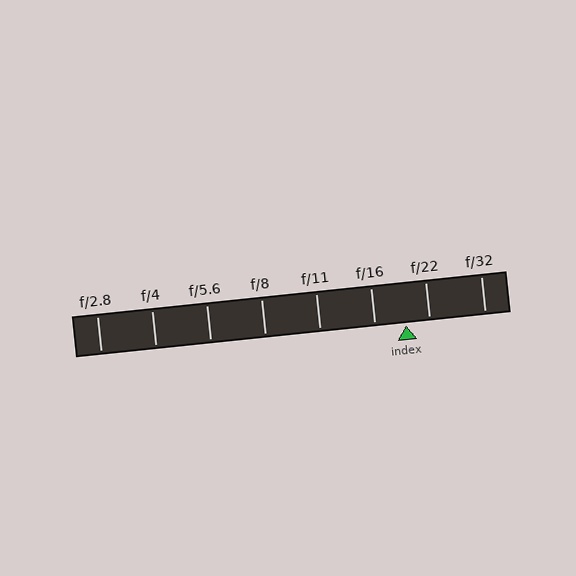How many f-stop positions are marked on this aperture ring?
There are 8 f-stop positions marked.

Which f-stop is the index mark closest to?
The index mark is closest to f/22.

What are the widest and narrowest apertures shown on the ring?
The widest aperture shown is f/2.8 and the narrowest is f/32.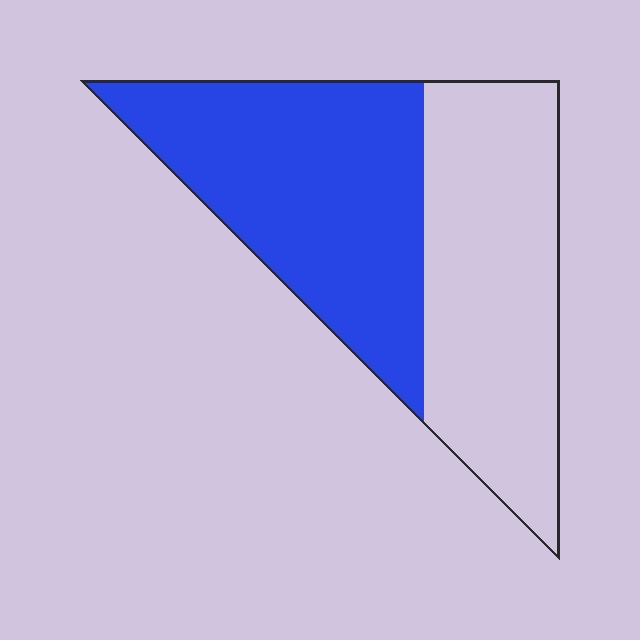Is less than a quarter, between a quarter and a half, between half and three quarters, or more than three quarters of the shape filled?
Between half and three quarters.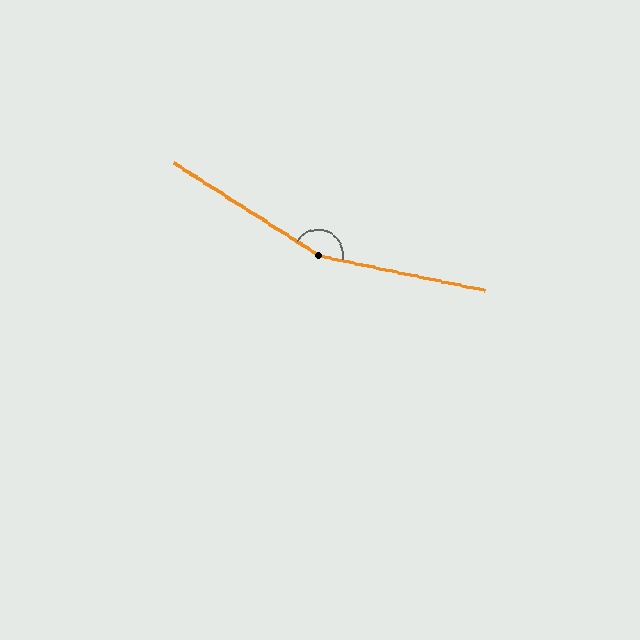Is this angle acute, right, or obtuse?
It is obtuse.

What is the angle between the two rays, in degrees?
Approximately 159 degrees.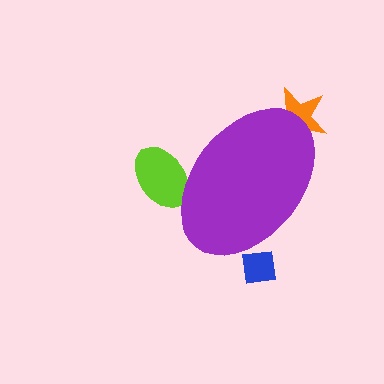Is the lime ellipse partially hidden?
Yes, the lime ellipse is partially hidden behind the purple ellipse.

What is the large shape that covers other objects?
A purple ellipse.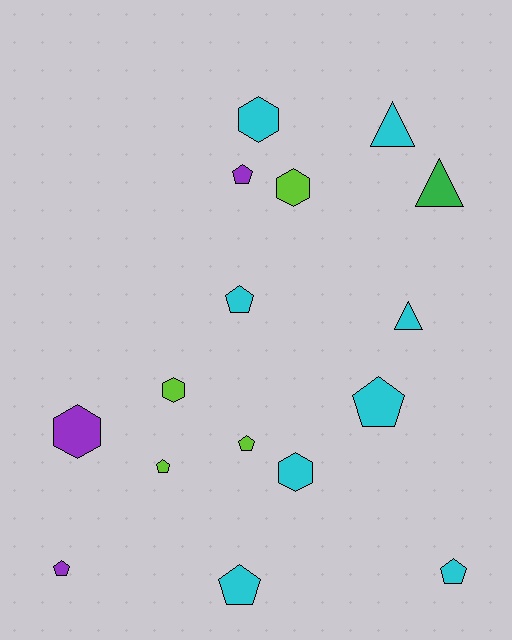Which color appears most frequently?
Cyan, with 8 objects.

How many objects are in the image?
There are 16 objects.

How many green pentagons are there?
There are no green pentagons.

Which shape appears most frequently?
Pentagon, with 8 objects.